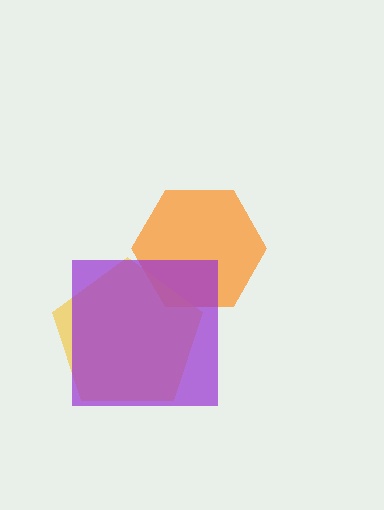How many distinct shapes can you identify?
There are 3 distinct shapes: an orange hexagon, a yellow pentagon, a purple square.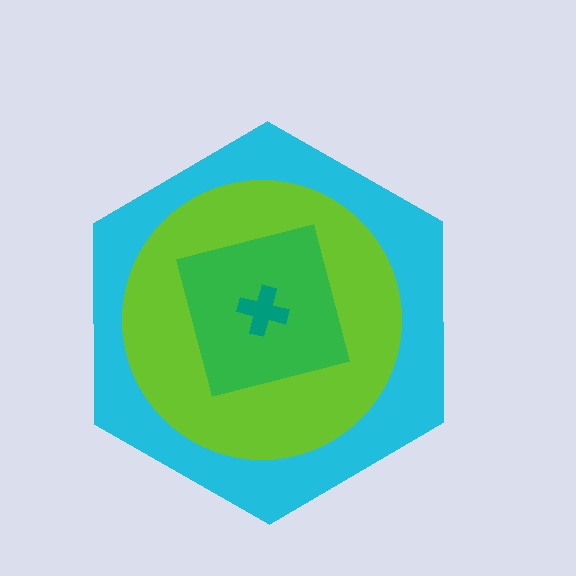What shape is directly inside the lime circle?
The green square.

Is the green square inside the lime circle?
Yes.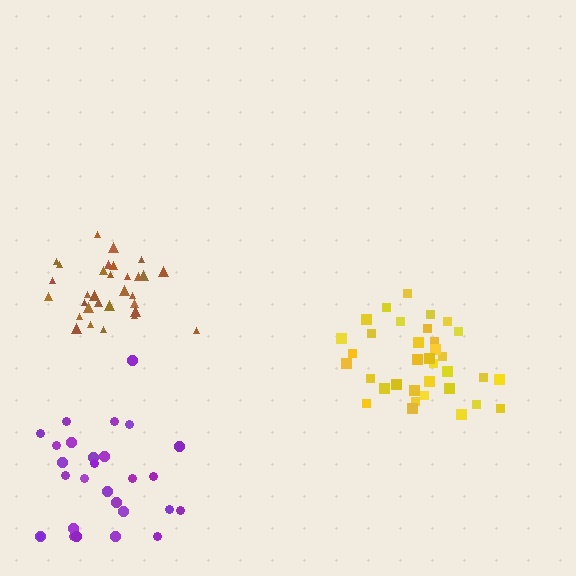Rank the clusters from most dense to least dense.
brown, yellow, purple.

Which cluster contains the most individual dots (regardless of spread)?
Yellow (35).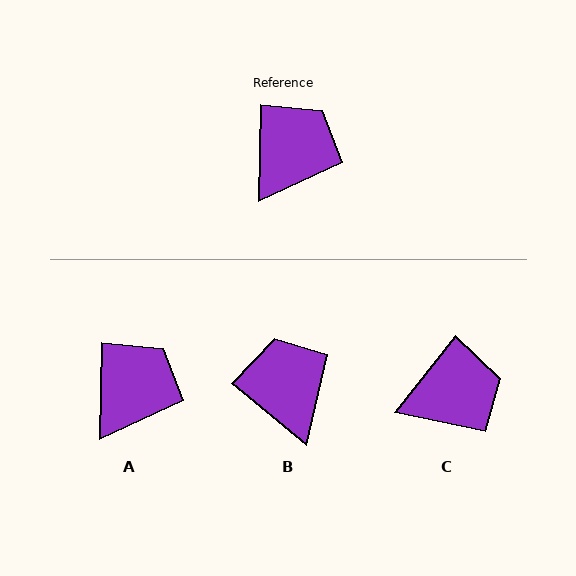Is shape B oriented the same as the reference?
No, it is off by about 52 degrees.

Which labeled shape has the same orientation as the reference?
A.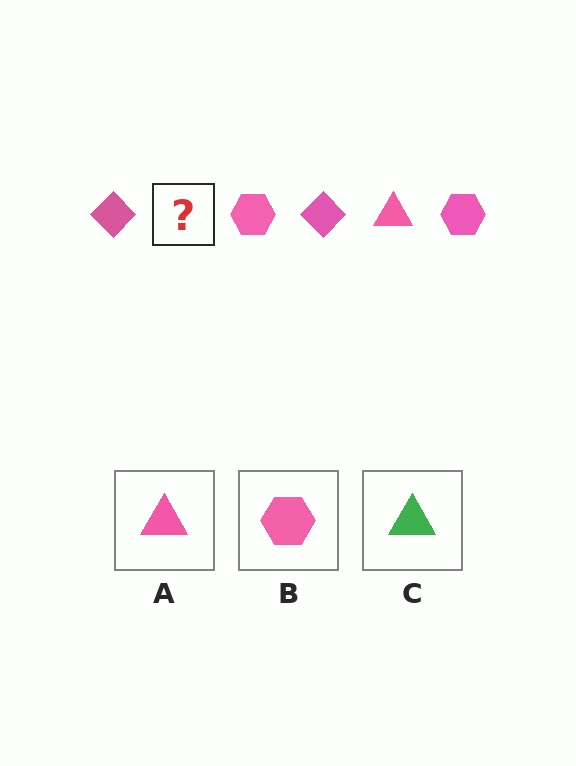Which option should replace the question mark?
Option A.